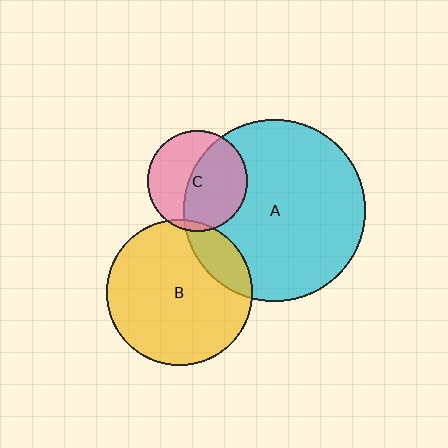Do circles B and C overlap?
Yes.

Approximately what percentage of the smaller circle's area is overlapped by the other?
Approximately 5%.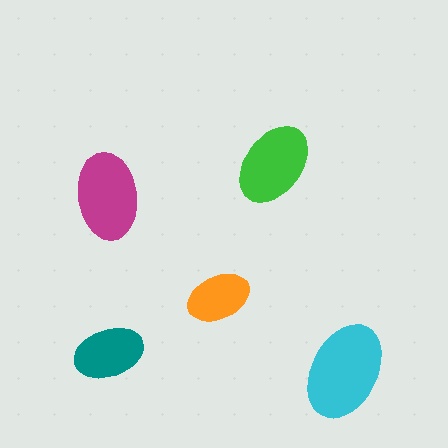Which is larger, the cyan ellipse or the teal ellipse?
The cyan one.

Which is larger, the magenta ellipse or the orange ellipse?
The magenta one.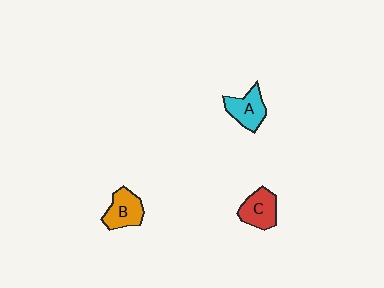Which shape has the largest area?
Shape C (red).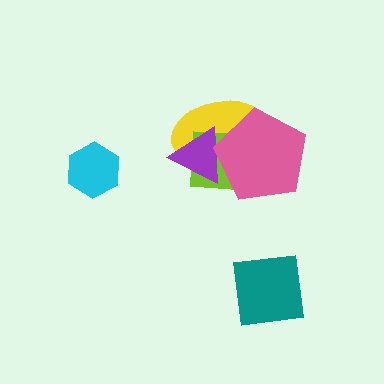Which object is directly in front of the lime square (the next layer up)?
The purple triangle is directly in front of the lime square.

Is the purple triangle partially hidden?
Yes, it is partially covered by another shape.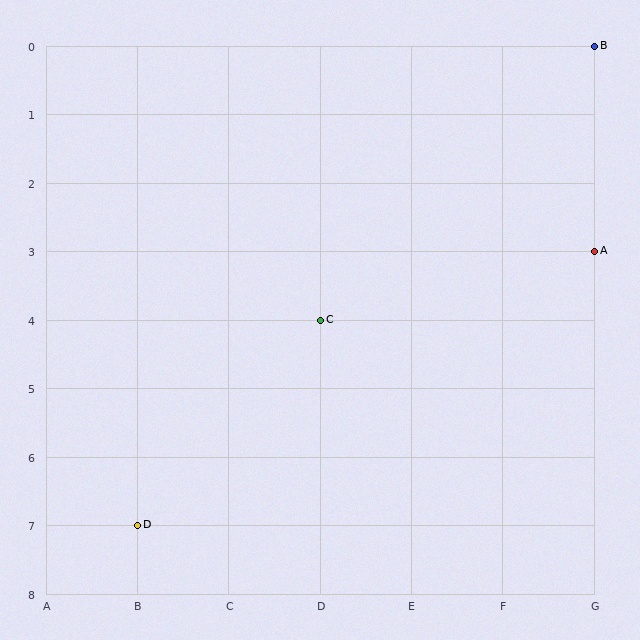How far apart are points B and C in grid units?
Points B and C are 3 columns and 4 rows apart (about 5.0 grid units diagonally).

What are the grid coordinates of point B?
Point B is at grid coordinates (G, 0).